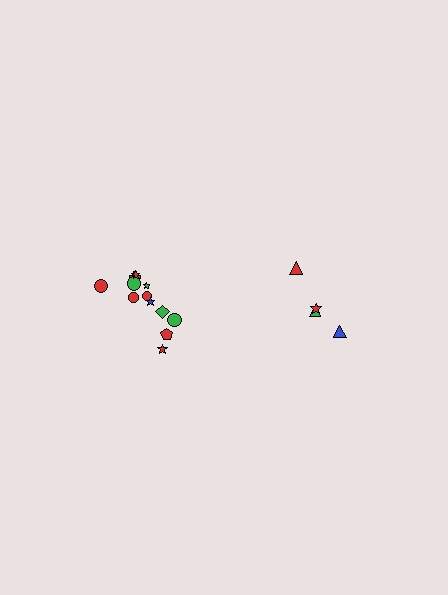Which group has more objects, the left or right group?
The left group.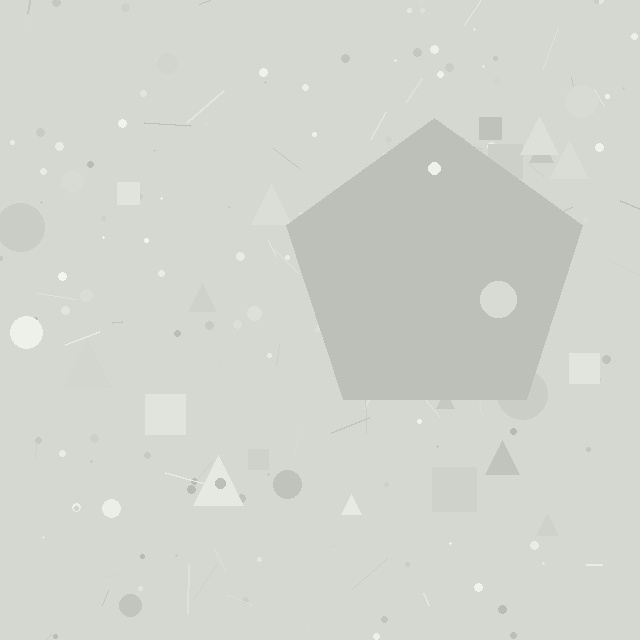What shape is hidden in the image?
A pentagon is hidden in the image.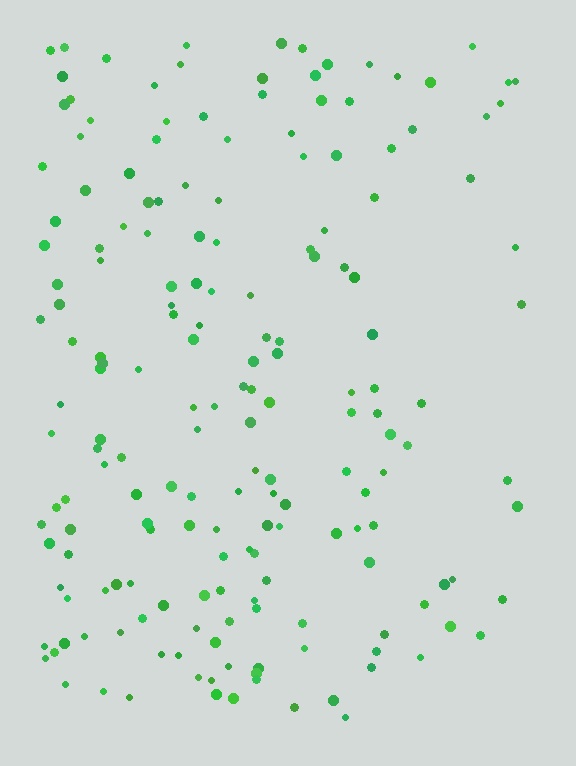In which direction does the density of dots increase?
From right to left, with the left side densest.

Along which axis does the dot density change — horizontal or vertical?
Horizontal.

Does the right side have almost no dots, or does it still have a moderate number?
Still a moderate number, just noticeably fewer than the left.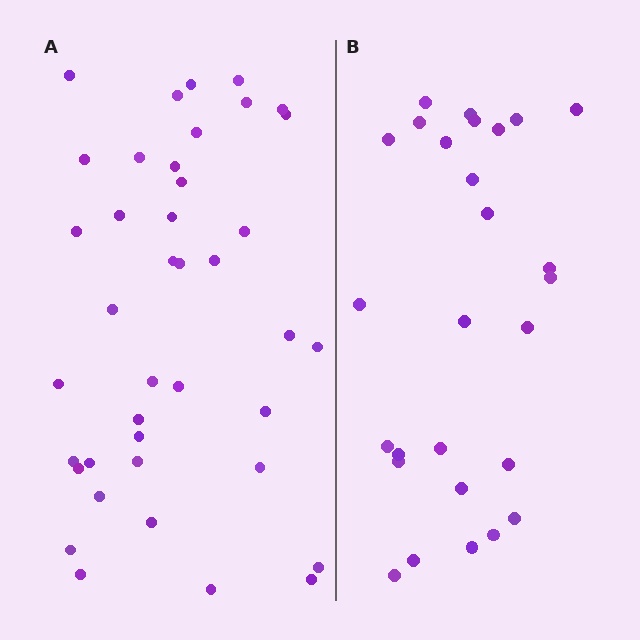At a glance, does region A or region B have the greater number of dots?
Region A (the left region) has more dots.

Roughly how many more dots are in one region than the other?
Region A has approximately 15 more dots than region B.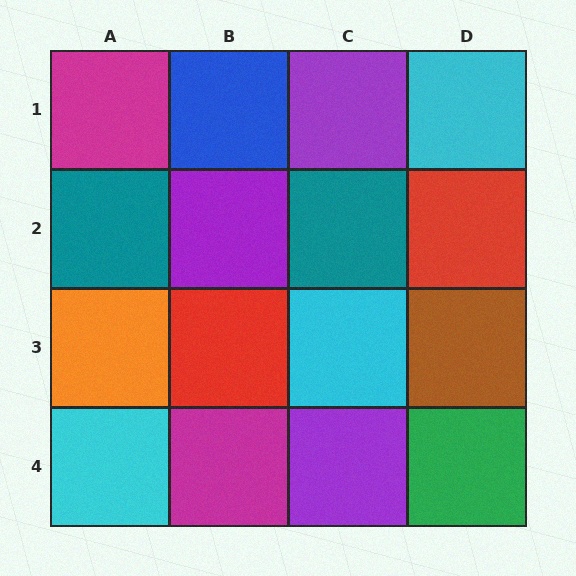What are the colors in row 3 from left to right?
Orange, red, cyan, brown.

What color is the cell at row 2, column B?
Purple.